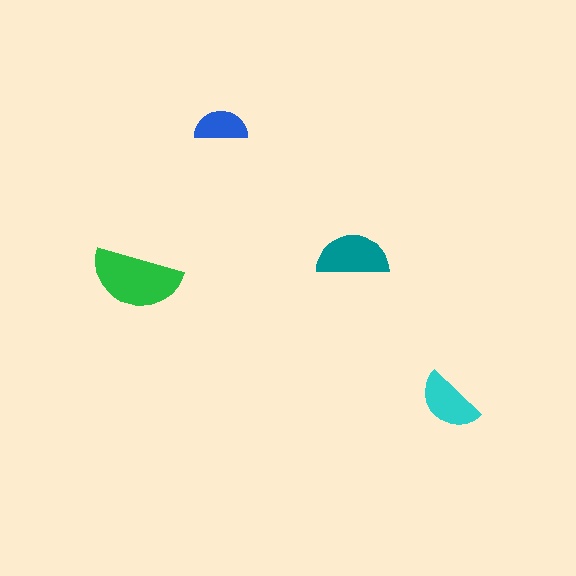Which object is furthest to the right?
The cyan semicircle is rightmost.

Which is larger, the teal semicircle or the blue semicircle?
The teal one.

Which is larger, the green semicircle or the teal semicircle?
The green one.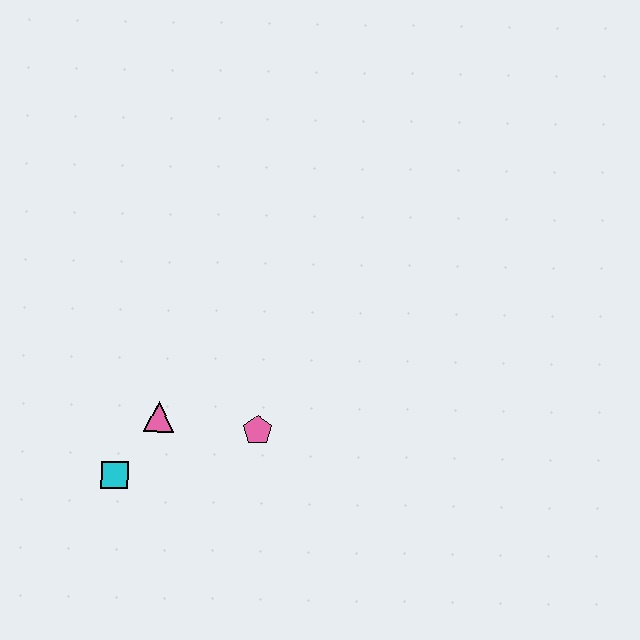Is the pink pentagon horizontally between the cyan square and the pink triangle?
No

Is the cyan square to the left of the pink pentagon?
Yes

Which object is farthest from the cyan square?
The pink pentagon is farthest from the cyan square.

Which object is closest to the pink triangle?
The cyan square is closest to the pink triangle.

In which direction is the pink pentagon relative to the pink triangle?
The pink pentagon is to the right of the pink triangle.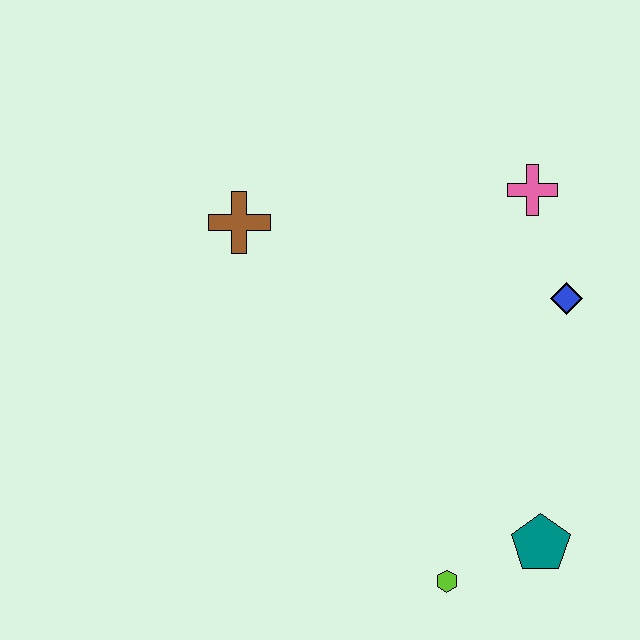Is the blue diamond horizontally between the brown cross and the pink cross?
No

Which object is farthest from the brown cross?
The teal pentagon is farthest from the brown cross.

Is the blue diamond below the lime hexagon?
No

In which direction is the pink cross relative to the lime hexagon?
The pink cross is above the lime hexagon.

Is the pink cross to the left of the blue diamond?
Yes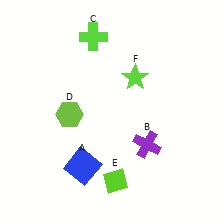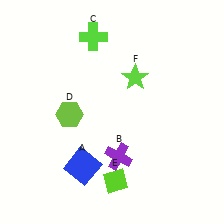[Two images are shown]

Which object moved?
The purple cross (B) moved left.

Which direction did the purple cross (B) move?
The purple cross (B) moved left.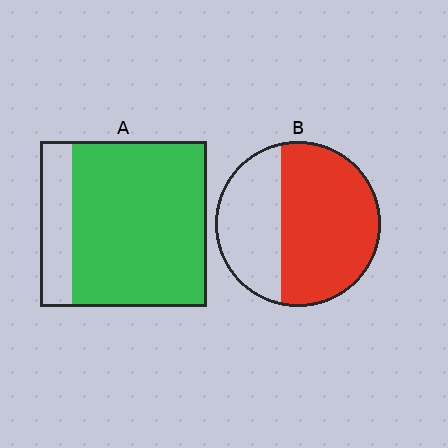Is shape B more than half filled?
Yes.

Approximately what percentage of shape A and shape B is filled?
A is approximately 80% and B is approximately 65%.